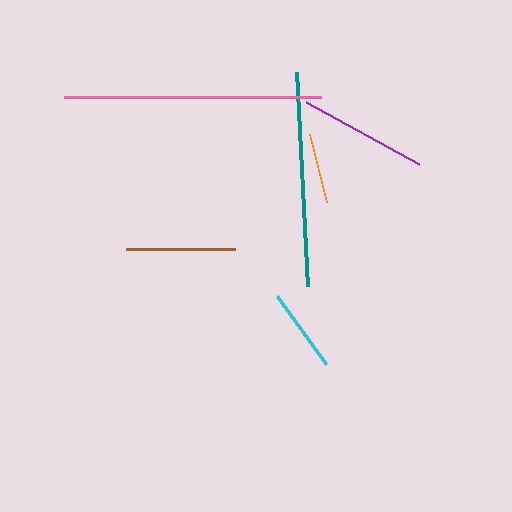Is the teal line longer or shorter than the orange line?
The teal line is longer than the orange line.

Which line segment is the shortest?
The orange line is the shortest at approximately 70 pixels.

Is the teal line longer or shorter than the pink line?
The pink line is longer than the teal line.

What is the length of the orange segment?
The orange segment is approximately 70 pixels long.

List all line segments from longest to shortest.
From longest to shortest: pink, teal, purple, brown, cyan, orange.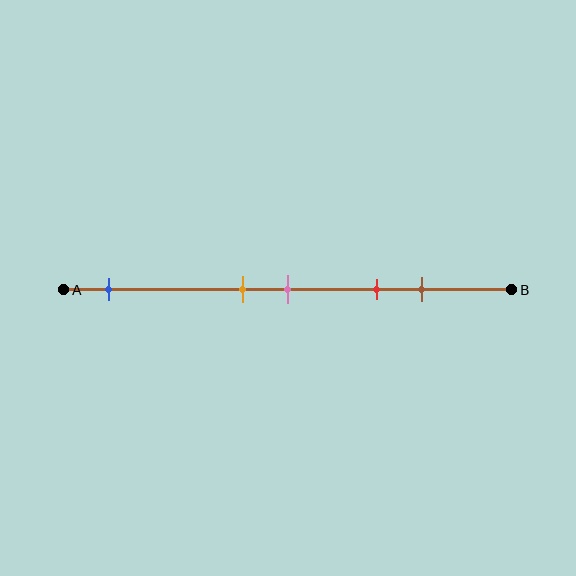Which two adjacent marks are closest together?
The orange and pink marks are the closest adjacent pair.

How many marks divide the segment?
There are 5 marks dividing the segment.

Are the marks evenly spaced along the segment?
No, the marks are not evenly spaced.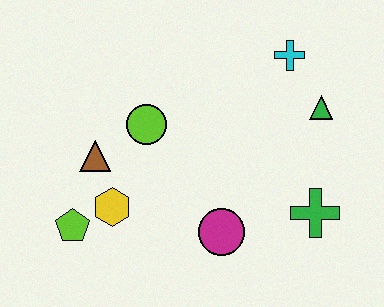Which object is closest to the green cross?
The magenta circle is closest to the green cross.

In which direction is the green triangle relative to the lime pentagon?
The green triangle is to the right of the lime pentagon.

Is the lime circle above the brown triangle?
Yes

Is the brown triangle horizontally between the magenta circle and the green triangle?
No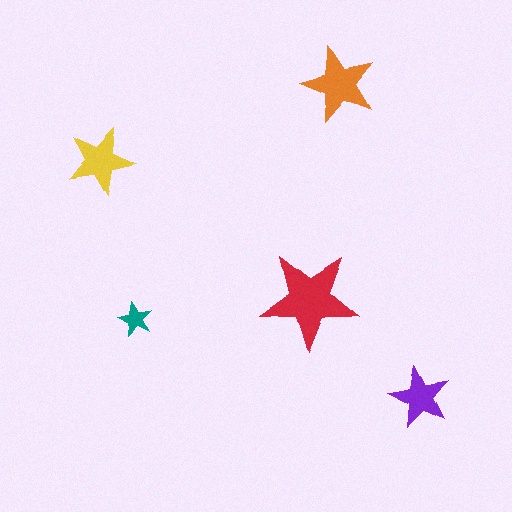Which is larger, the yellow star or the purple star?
The yellow one.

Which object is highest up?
The orange star is topmost.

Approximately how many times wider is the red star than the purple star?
About 1.5 times wider.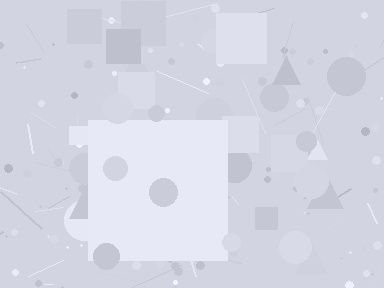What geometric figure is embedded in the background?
A square is embedded in the background.